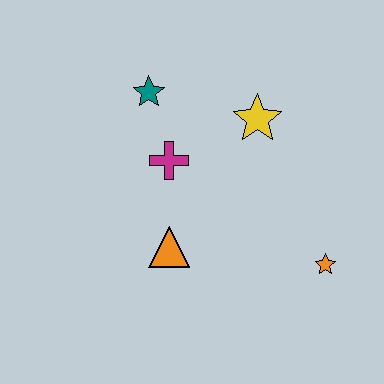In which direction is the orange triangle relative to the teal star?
The orange triangle is below the teal star.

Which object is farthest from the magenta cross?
The orange star is farthest from the magenta cross.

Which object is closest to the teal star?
The magenta cross is closest to the teal star.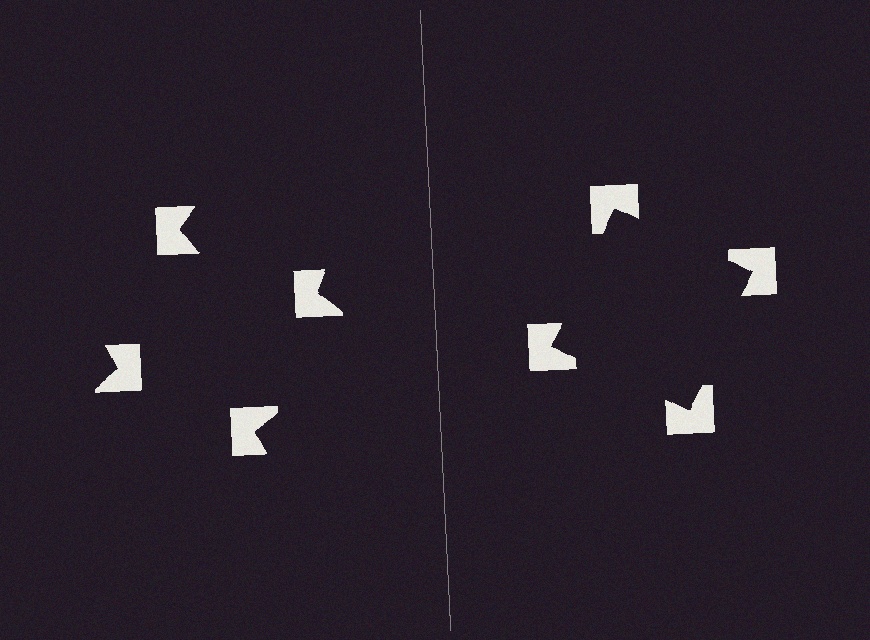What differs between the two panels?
The notched squares are positioned identically on both sides; only the wedge orientations differ. On the right they align to a square; on the left they are misaligned.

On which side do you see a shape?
An illusory square appears on the right side. On the left side the wedge cuts are rotated, so no coherent shape forms.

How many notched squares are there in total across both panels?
8 — 4 on each side.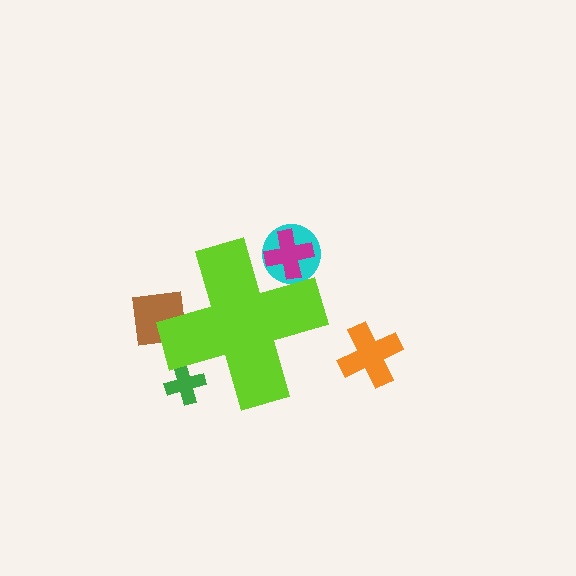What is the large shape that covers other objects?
A lime cross.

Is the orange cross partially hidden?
No, the orange cross is fully visible.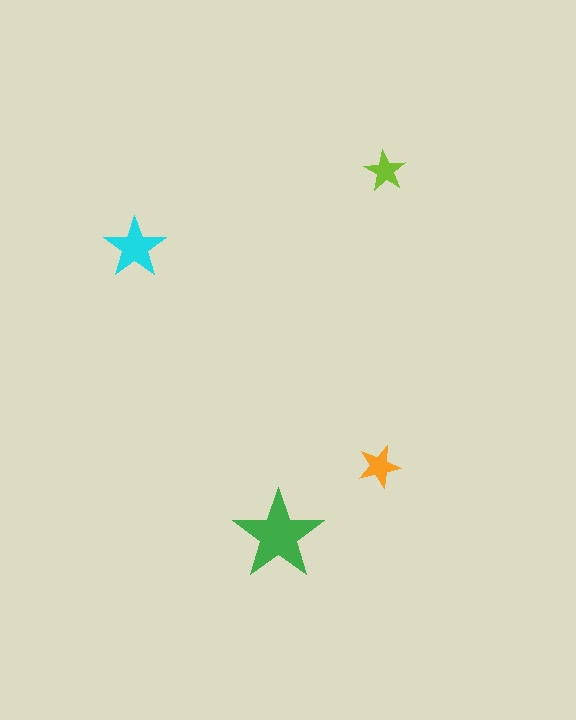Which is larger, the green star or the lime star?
The green one.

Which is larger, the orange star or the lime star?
The orange one.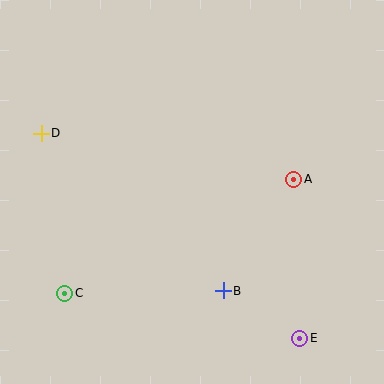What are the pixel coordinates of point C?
Point C is at (65, 293).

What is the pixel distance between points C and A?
The distance between C and A is 256 pixels.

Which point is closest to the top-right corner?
Point A is closest to the top-right corner.